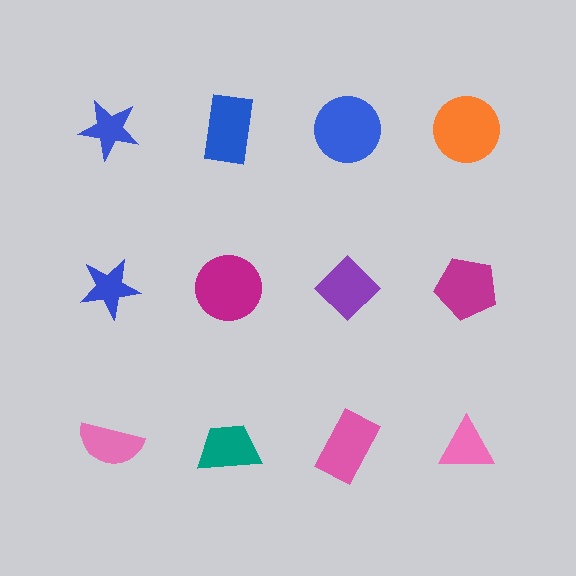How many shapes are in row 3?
4 shapes.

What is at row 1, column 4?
An orange circle.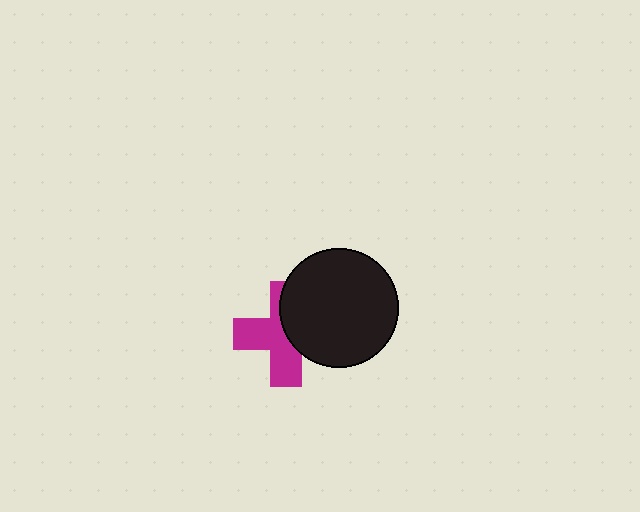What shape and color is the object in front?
The object in front is a black circle.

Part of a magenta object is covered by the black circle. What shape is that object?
It is a cross.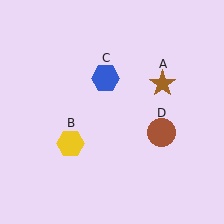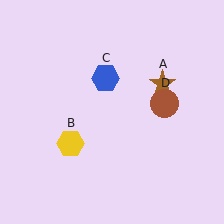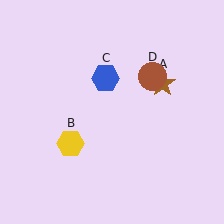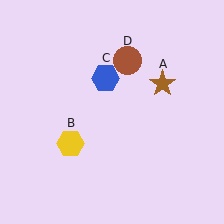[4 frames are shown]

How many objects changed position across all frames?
1 object changed position: brown circle (object D).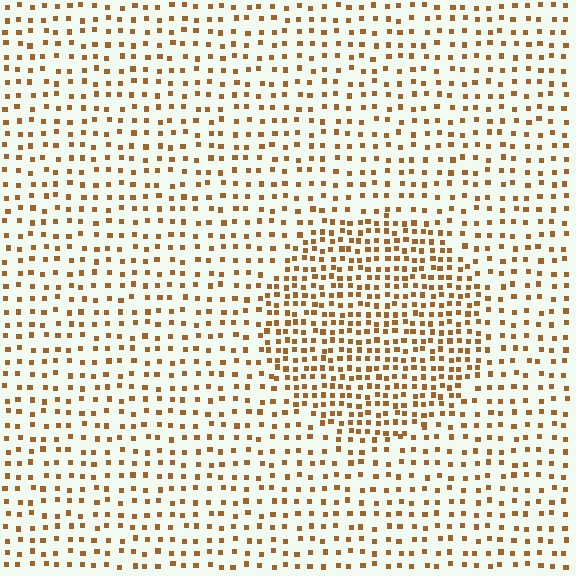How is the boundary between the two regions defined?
The boundary is defined by a change in element density (approximately 1.9x ratio). All elements are the same color, size, and shape.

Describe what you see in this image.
The image contains small brown elements arranged at two different densities. A circle-shaped region is visible where the elements are more densely packed than the surrounding area.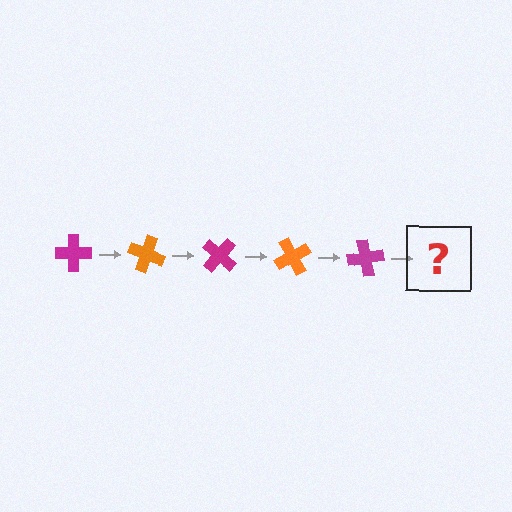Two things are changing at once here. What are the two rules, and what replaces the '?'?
The two rules are that it rotates 20 degrees each step and the color cycles through magenta and orange. The '?' should be an orange cross, rotated 100 degrees from the start.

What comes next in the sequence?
The next element should be an orange cross, rotated 100 degrees from the start.